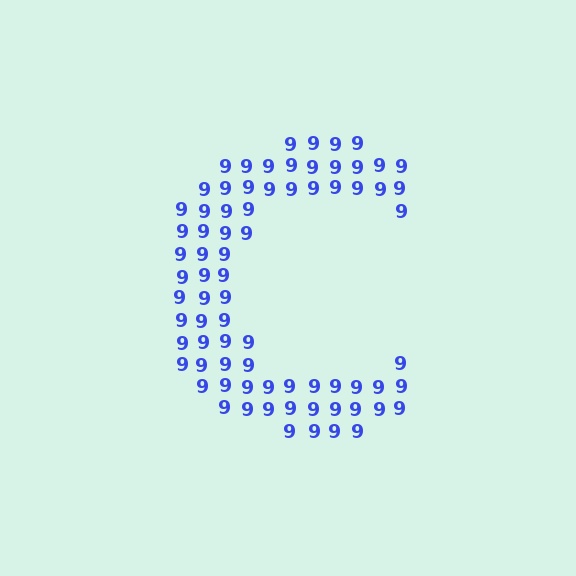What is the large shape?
The large shape is the letter C.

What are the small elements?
The small elements are digit 9's.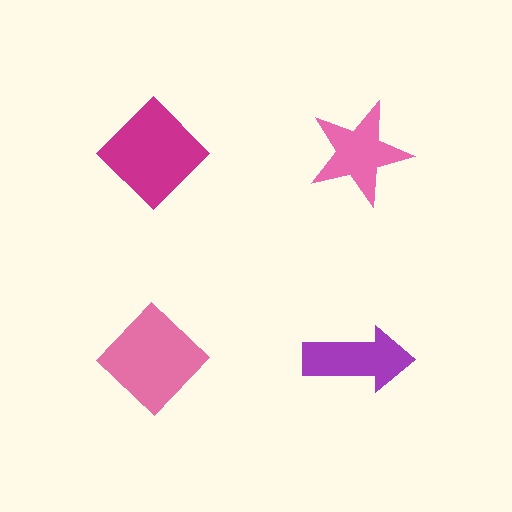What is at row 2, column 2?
A purple arrow.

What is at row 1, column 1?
A magenta diamond.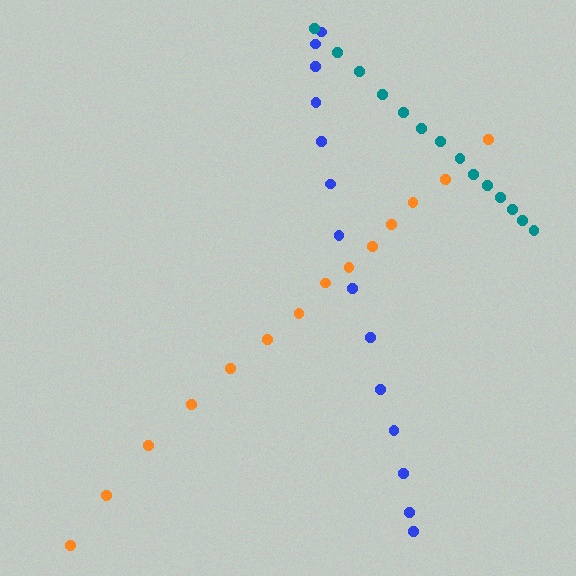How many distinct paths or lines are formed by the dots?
There are 3 distinct paths.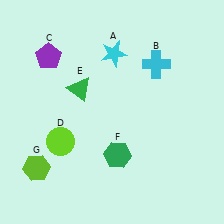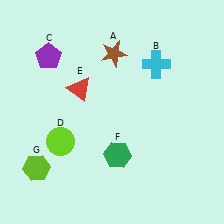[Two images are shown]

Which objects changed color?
A changed from cyan to brown. E changed from green to red.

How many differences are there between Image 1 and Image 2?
There are 2 differences between the two images.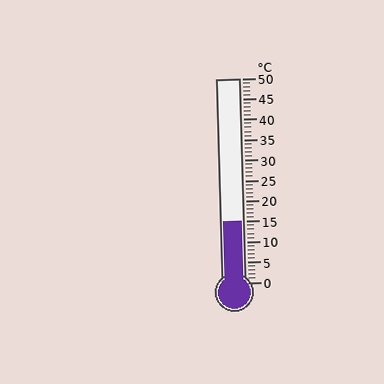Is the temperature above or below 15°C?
The temperature is at 15°C.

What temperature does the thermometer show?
The thermometer shows approximately 15°C.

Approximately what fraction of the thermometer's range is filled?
The thermometer is filled to approximately 30% of its range.